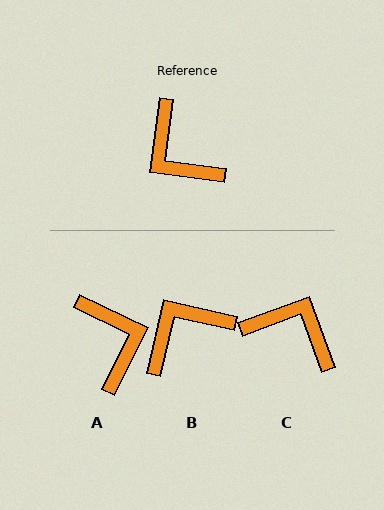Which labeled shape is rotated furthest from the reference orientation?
A, about 162 degrees away.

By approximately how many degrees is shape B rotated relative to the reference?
Approximately 95 degrees clockwise.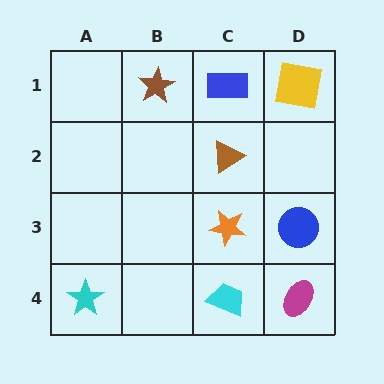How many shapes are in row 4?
3 shapes.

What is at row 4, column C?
A cyan trapezoid.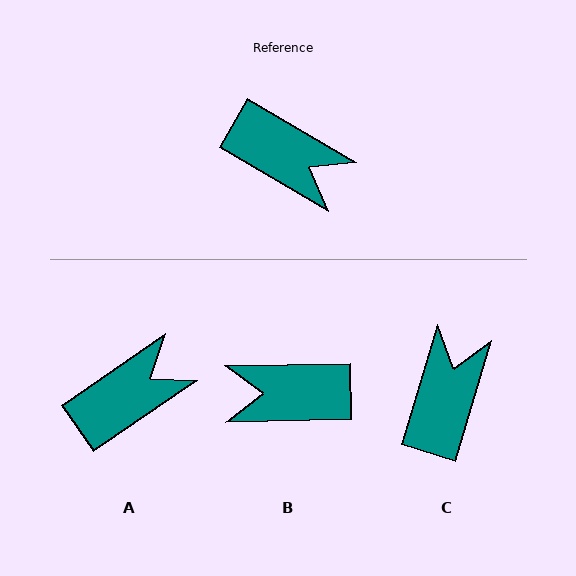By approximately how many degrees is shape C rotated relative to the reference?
Approximately 104 degrees counter-clockwise.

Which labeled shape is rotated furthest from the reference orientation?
B, about 149 degrees away.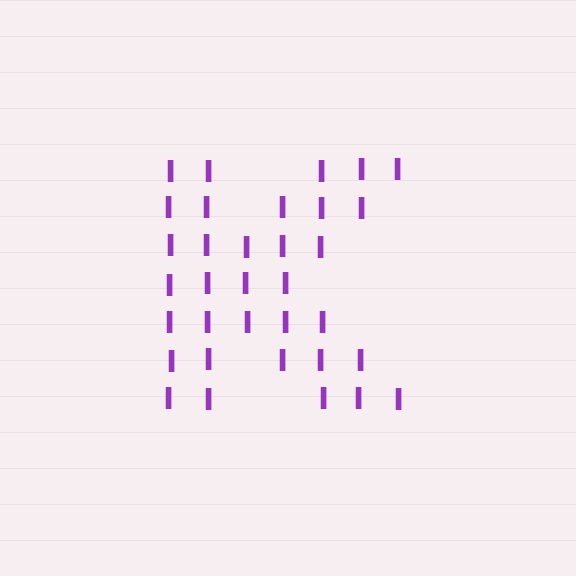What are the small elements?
The small elements are letter I's.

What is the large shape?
The large shape is the letter K.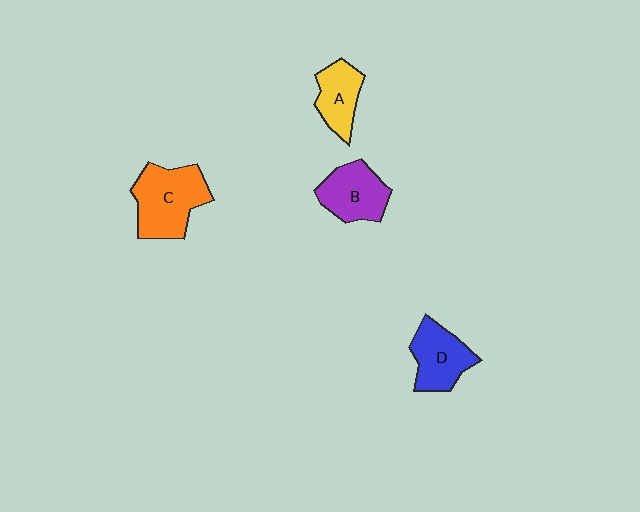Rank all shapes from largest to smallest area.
From largest to smallest: C (orange), B (purple), D (blue), A (yellow).